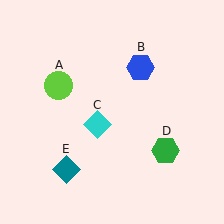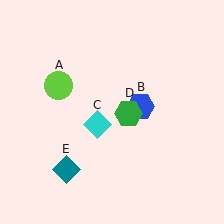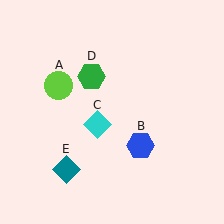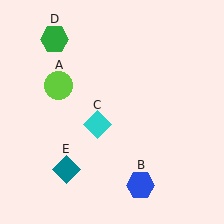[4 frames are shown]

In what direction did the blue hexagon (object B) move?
The blue hexagon (object B) moved down.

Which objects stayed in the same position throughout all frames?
Lime circle (object A) and cyan diamond (object C) and teal diamond (object E) remained stationary.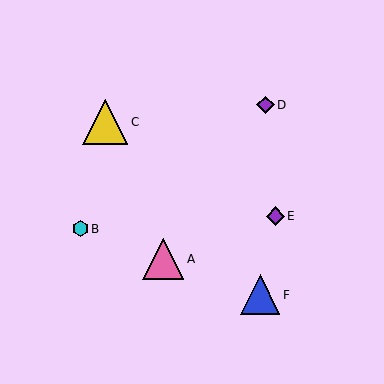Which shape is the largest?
The yellow triangle (labeled C) is the largest.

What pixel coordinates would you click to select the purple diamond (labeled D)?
Click at (265, 105) to select the purple diamond D.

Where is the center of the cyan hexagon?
The center of the cyan hexagon is at (80, 229).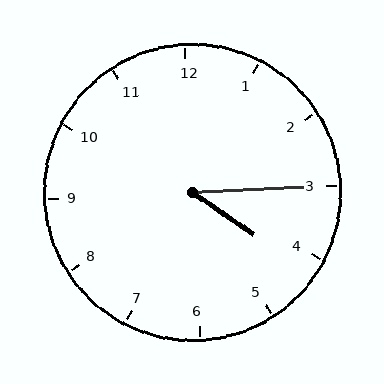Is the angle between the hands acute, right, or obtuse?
It is acute.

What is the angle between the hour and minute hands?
Approximately 38 degrees.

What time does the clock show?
4:15.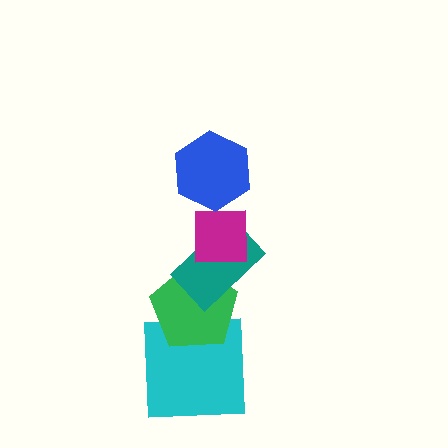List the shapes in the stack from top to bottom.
From top to bottom: the blue hexagon, the magenta square, the teal rectangle, the green pentagon, the cyan square.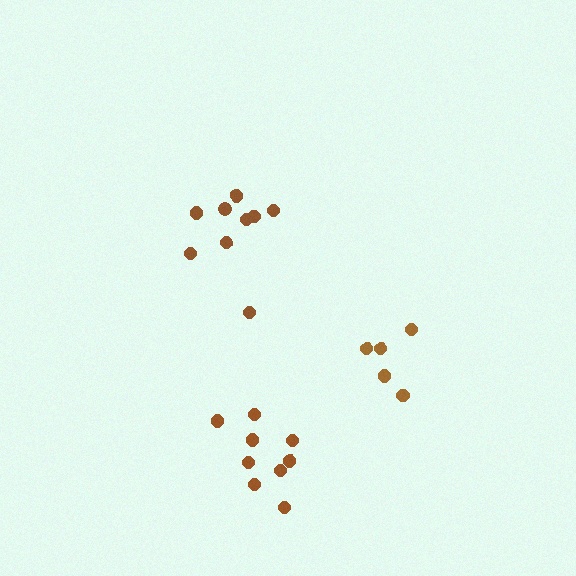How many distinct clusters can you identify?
There are 3 distinct clusters.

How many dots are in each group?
Group 1: 9 dots, Group 2: 5 dots, Group 3: 9 dots (23 total).